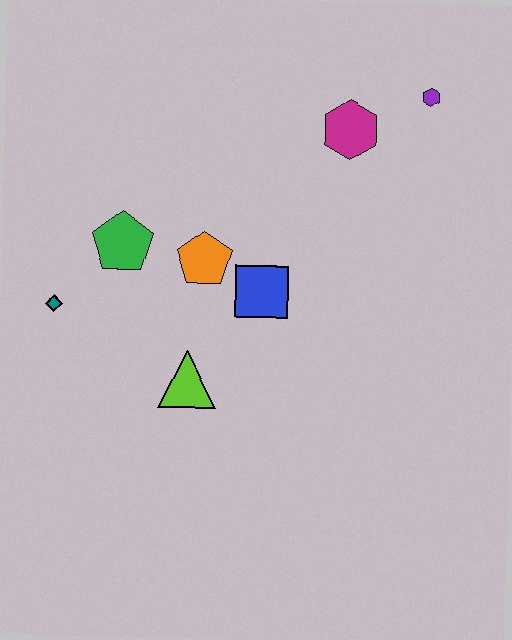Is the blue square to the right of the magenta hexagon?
No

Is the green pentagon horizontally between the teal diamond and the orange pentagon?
Yes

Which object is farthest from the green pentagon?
The purple hexagon is farthest from the green pentagon.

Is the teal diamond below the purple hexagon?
Yes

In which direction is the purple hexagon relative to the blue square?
The purple hexagon is above the blue square.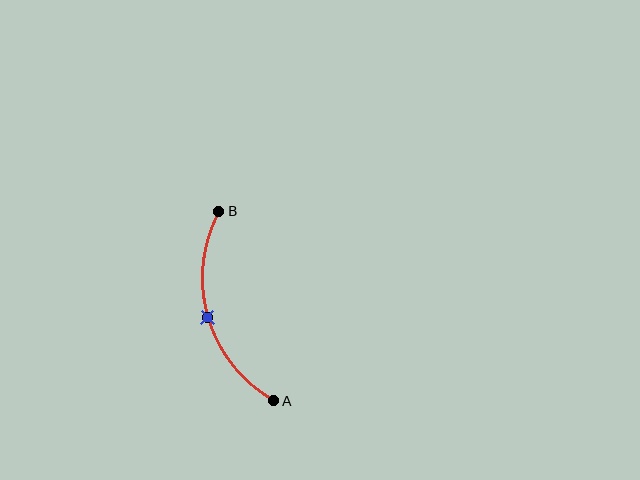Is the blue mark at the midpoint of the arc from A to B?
Yes. The blue mark lies on the arc at equal arc-length from both A and B — it is the arc midpoint.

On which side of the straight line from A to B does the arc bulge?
The arc bulges to the left of the straight line connecting A and B.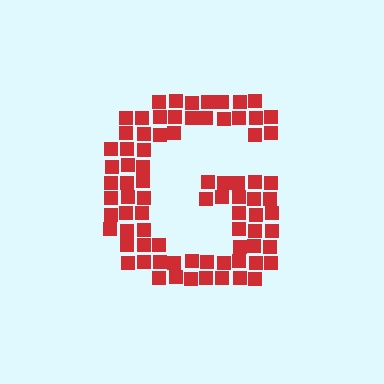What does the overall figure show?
The overall figure shows the letter G.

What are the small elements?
The small elements are squares.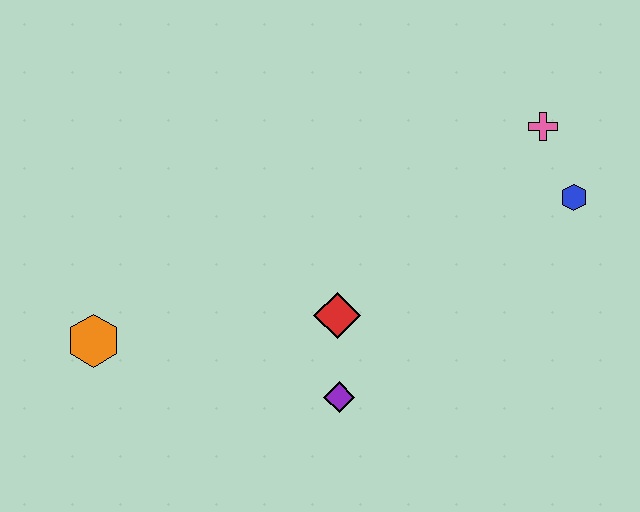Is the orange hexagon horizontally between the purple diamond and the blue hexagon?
No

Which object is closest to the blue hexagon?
The pink cross is closest to the blue hexagon.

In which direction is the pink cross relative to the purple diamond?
The pink cross is above the purple diamond.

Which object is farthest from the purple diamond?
The pink cross is farthest from the purple diamond.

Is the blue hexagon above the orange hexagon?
Yes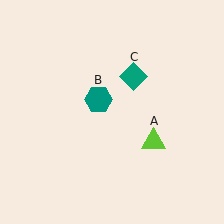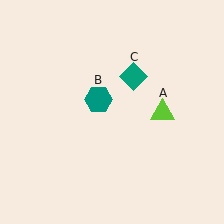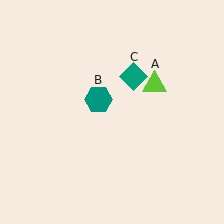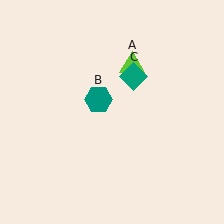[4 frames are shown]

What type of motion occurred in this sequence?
The lime triangle (object A) rotated counterclockwise around the center of the scene.